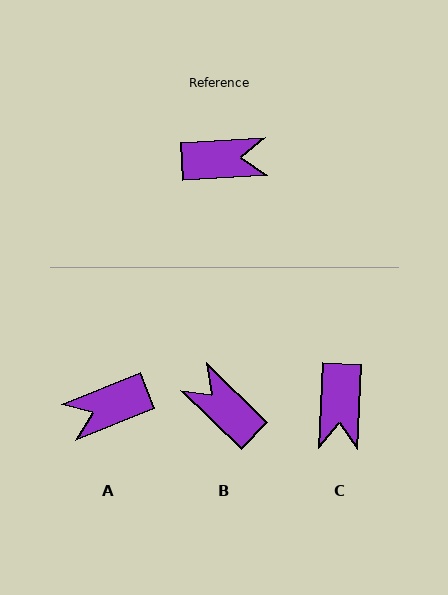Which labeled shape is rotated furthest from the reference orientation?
A, about 162 degrees away.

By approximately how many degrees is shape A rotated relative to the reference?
Approximately 162 degrees clockwise.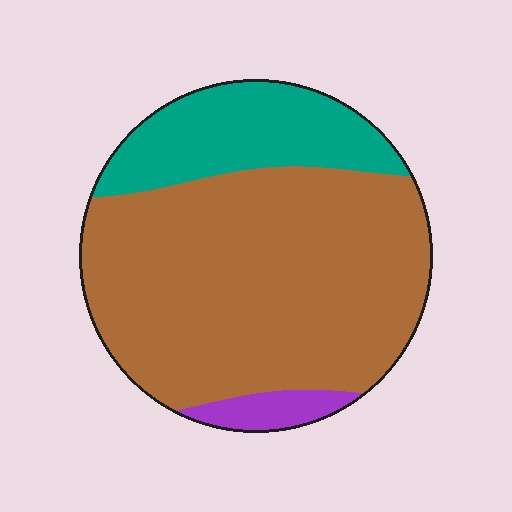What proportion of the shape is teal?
Teal covers 23% of the shape.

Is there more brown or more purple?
Brown.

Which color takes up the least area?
Purple, at roughly 5%.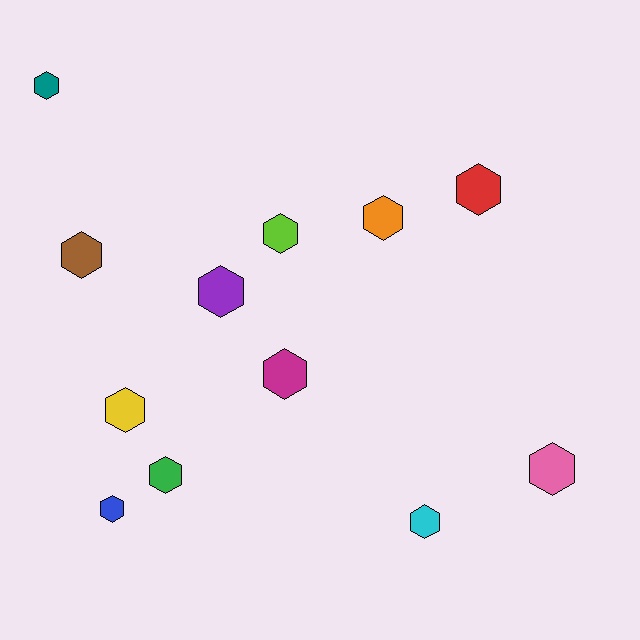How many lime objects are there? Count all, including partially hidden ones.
There is 1 lime object.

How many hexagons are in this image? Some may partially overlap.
There are 12 hexagons.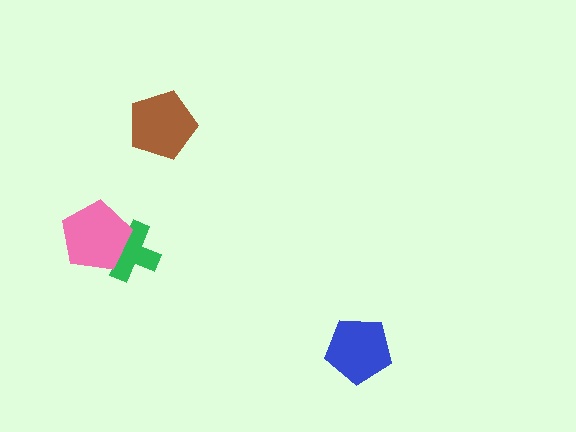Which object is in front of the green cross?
The pink pentagon is in front of the green cross.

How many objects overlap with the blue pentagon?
0 objects overlap with the blue pentagon.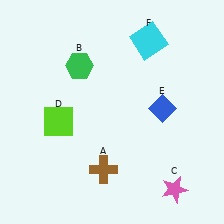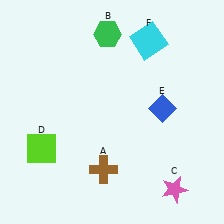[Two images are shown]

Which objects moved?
The objects that moved are: the green hexagon (B), the lime square (D).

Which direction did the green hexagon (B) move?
The green hexagon (B) moved up.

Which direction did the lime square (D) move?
The lime square (D) moved down.